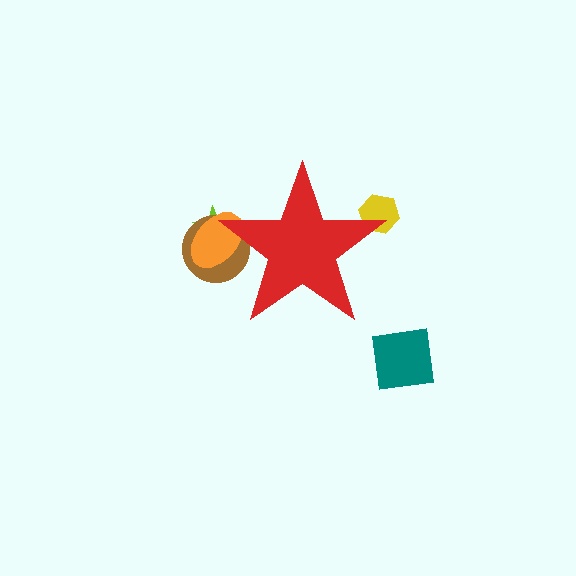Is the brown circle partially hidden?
Yes, the brown circle is partially hidden behind the red star.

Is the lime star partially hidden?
Yes, the lime star is partially hidden behind the red star.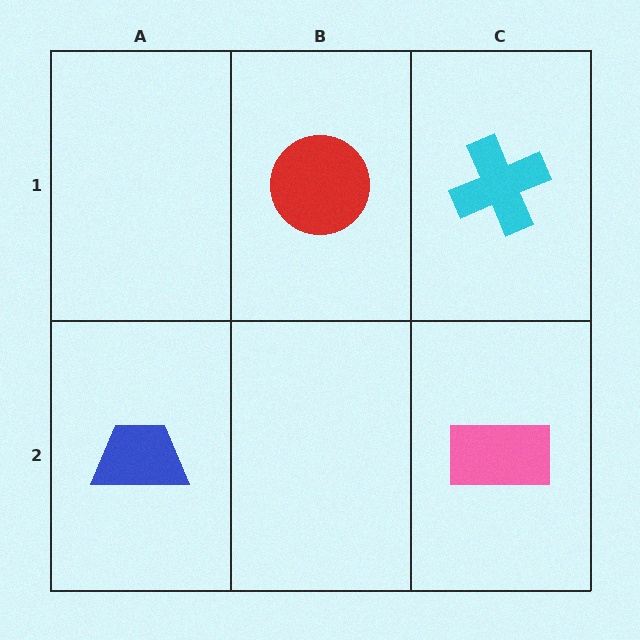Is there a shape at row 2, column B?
No, that cell is empty.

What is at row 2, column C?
A pink rectangle.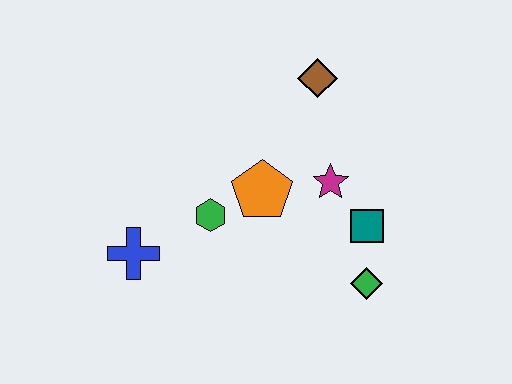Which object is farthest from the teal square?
The blue cross is farthest from the teal square.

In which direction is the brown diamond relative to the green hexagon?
The brown diamond is above the green hexagon.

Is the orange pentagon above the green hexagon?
Yes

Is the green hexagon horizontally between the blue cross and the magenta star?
Yes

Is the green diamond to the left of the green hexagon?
No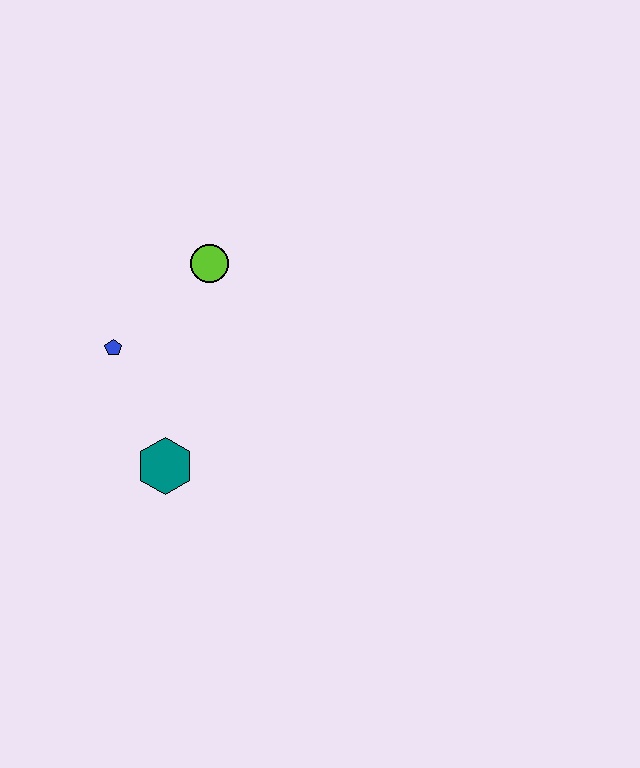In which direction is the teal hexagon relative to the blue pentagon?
The teal hexagon is below the blue pentagon.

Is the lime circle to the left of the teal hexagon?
No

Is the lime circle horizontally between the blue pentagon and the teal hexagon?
No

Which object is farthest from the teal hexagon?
The lime circle is farthest from the teal hexagon.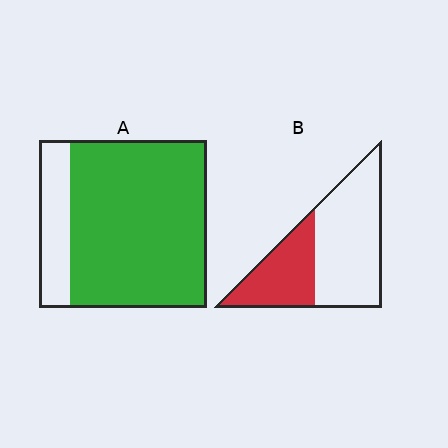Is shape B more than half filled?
No.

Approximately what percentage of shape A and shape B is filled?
A is approximately 80% and B is approximately 35%.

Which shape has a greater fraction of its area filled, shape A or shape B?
Shape A.